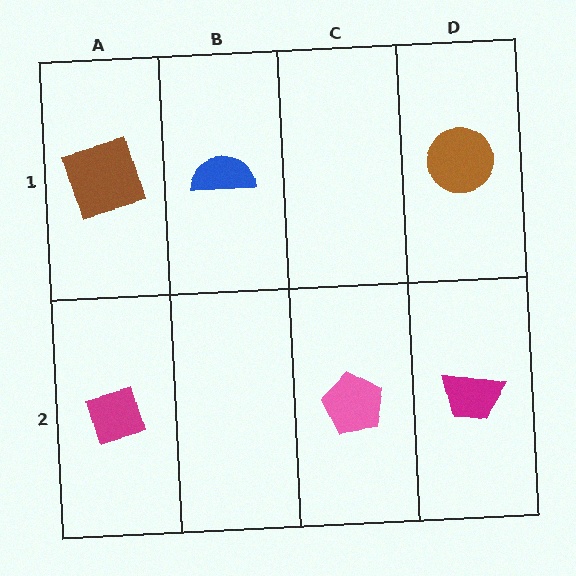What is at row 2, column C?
A pink pentagon.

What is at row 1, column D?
A brown circle.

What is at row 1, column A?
A brown square.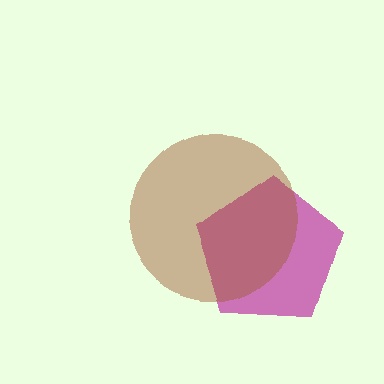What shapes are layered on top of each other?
The layered shapes are: a magenta pentagon, a brown circle.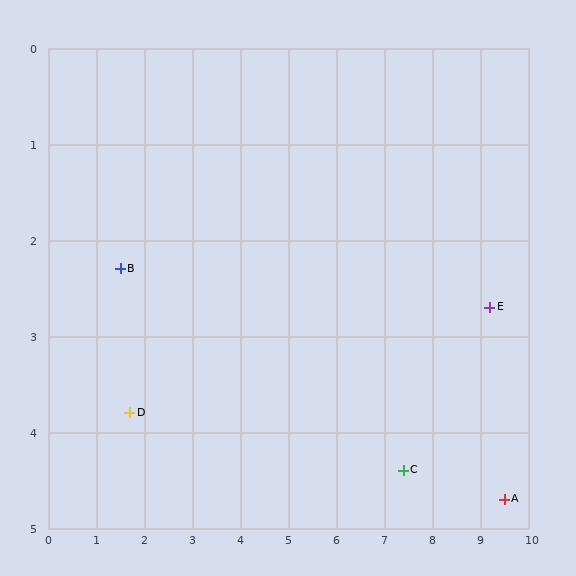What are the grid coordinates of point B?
Point B is at approximately (1.5, 2.3).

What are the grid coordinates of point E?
Point E is at approximately (9.2, 2.7).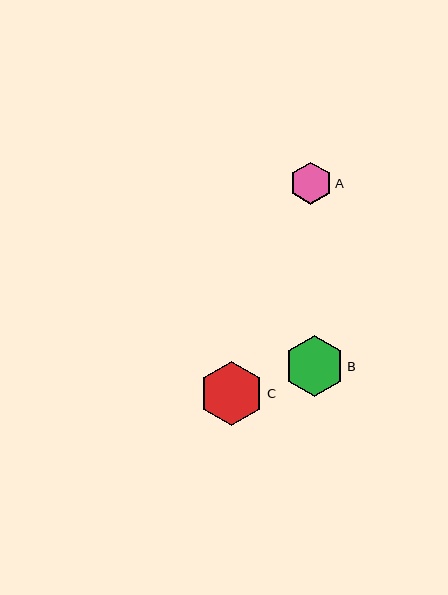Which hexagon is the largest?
Hexagon C is the largest with a size of approximately 64 pixels.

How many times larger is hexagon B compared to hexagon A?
Hexagon B is approximately 1.4 times the size of hexagon A.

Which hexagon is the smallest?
Hexagon A is the smallest with a size of approximately 42 pixels.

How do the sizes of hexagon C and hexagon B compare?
Hexagon C and hexagon B are approximately the same size.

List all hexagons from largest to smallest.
From largest to smallest: C, B, A.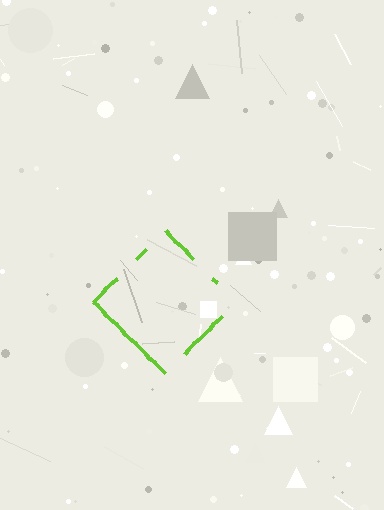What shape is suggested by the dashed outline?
The dashed outline suggests a diamond.